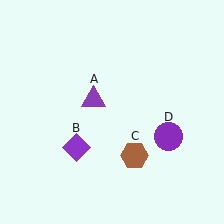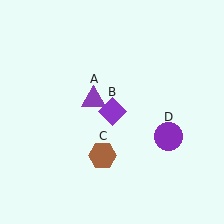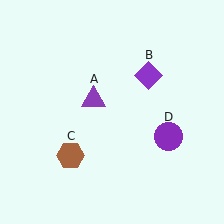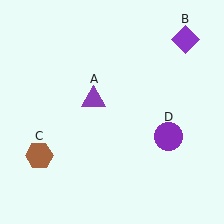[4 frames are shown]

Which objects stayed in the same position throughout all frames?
Purple triangle (object A) and purple circle (object D) remained stationary.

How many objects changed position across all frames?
2 objects changed position: purple diamond (object B), brown hexagon (object C).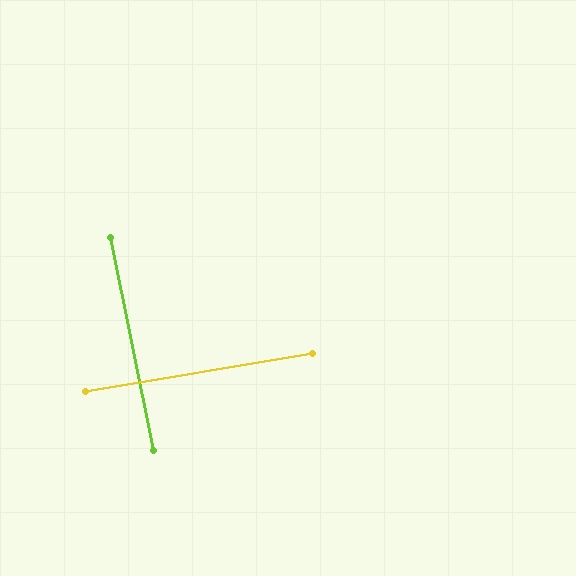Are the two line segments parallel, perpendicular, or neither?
Perpendicular — they meet at approximately 88°.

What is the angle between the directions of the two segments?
Approximately 88 degrees.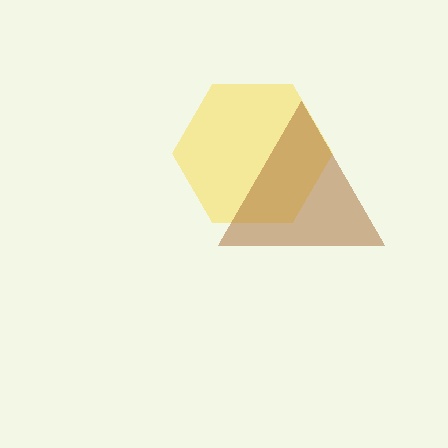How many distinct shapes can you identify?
There are 2 distinct shapes: a yellow hexagon, a brown triangle.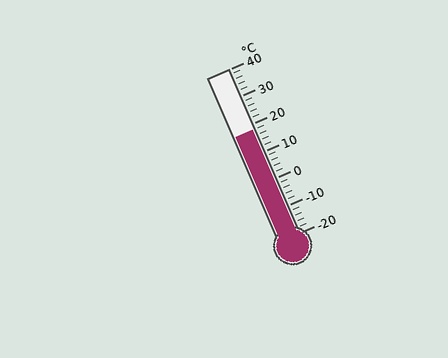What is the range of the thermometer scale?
The thermometer scale ranges from -20°C to 40°C.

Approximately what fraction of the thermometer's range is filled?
The thermometer is filled to approximately 65% of its range.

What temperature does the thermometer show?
The thermometer shows approximately 18°C.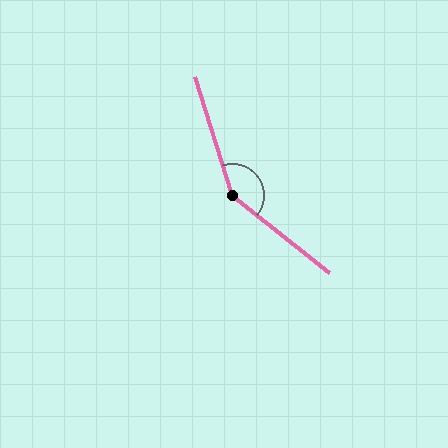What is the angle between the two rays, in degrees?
Approximately 146 degrees.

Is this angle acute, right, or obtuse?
It is obtuse.